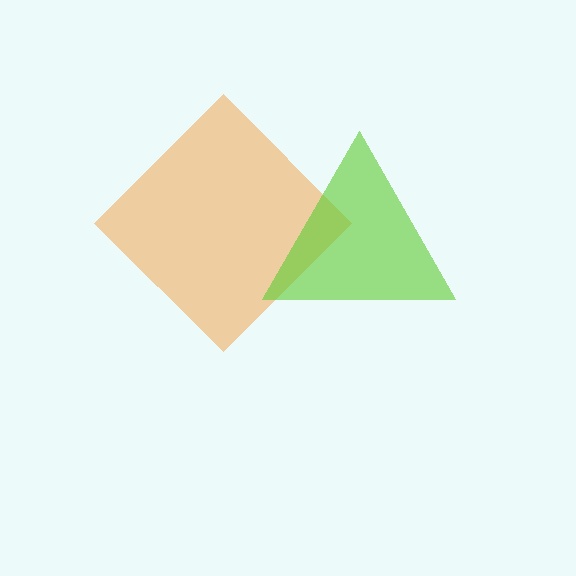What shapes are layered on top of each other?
The layered shapes are: an orange diamond, a lime triangle.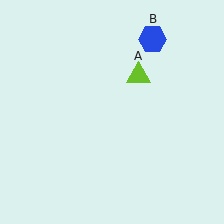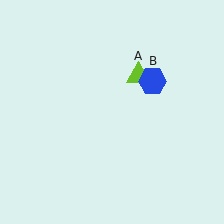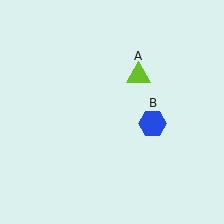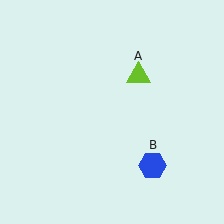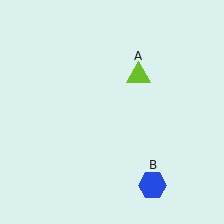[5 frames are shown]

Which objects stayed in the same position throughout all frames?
Lime triangle (object A) remained stationary.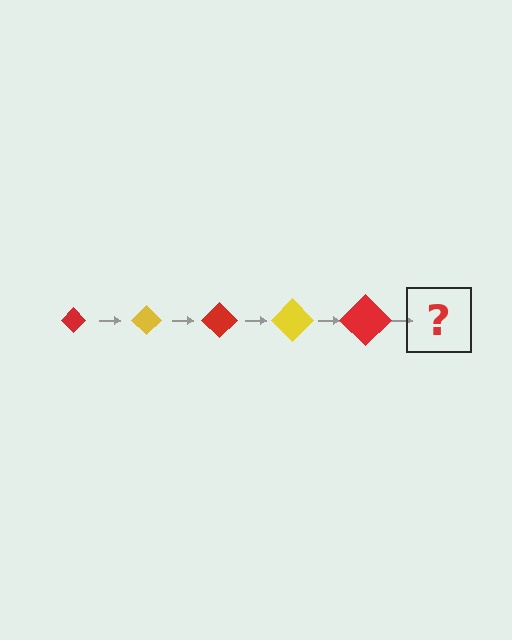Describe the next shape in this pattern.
It should be a yellow diamond, larger than the previous one.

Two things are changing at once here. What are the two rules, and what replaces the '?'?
The two rules are that the diamond grows larger each step and the color cycles through red and yellow. The '?' should be a yellow diamond, larger than the previous one.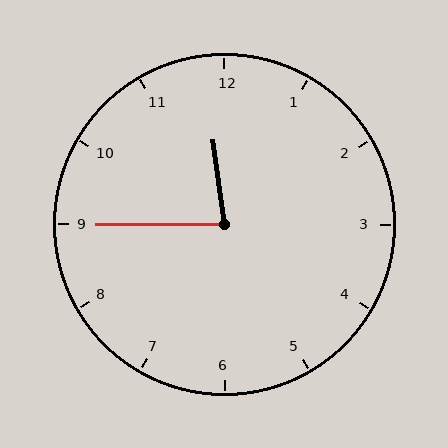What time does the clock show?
11:45.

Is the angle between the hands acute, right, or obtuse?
It is acute.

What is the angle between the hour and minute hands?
Approximately 82 degrees.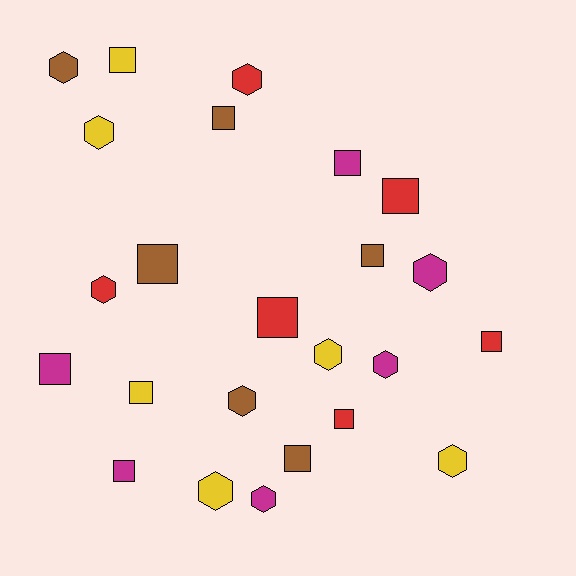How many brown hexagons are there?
There are 2 brown hexagons.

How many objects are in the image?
There are 24 objects.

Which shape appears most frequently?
Square, with 13 objects.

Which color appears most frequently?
Yellow, with 6 objects.